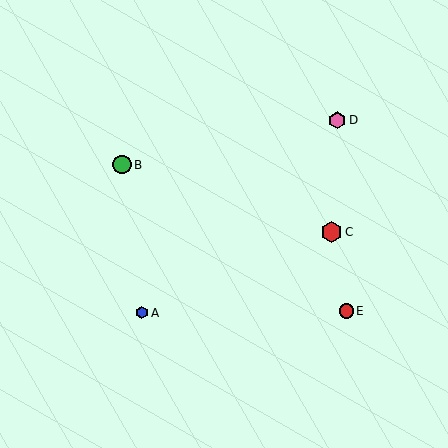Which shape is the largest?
The red hexagon (labeled C) is the largest.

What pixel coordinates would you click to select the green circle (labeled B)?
Click at (122, 165) to select the green circle B.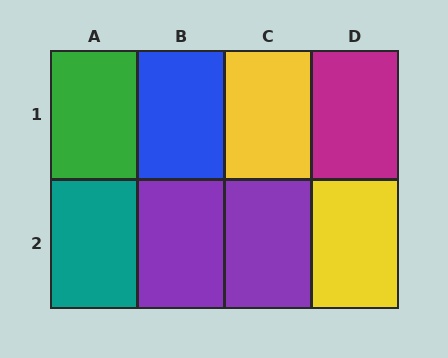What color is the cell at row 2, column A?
Teal.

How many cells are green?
1 cell is green.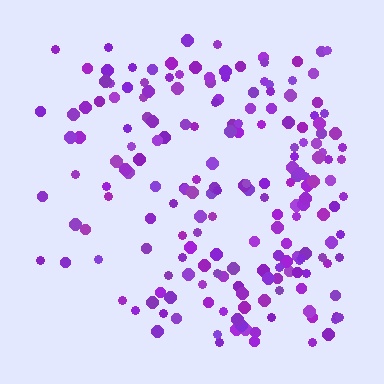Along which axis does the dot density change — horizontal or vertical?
Horizontal.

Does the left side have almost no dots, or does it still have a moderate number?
Still a moderate number, just noticeably fewer than the right.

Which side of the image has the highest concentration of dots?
The right.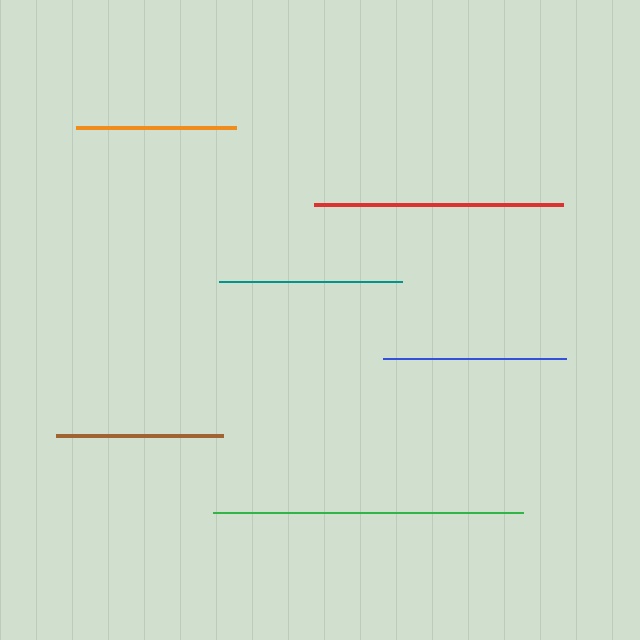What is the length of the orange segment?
The orange segment is approximately 160 pixels long.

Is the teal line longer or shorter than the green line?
The green line is longer than the teal line.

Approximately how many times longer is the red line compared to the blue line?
The red line is approximately 1.4 times the length of the blue line.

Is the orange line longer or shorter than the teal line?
The teal line is longer than the orange line.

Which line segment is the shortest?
The orange line is the shortest at approximately 160 pixels.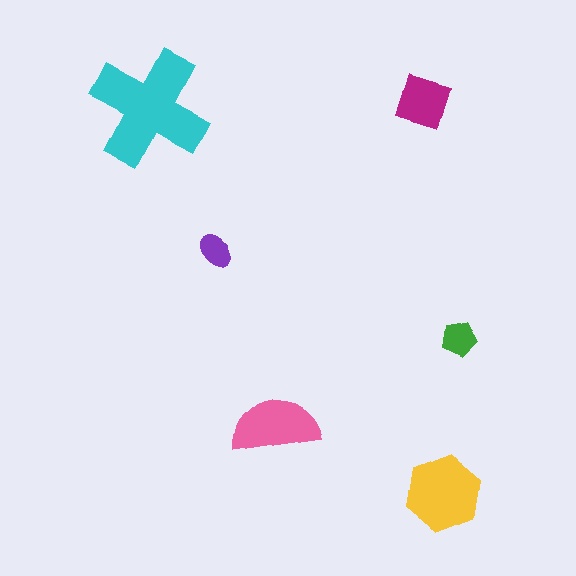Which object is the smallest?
The purple ellipse.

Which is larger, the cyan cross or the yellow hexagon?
The cyan cross.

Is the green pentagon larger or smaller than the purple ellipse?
Larger.